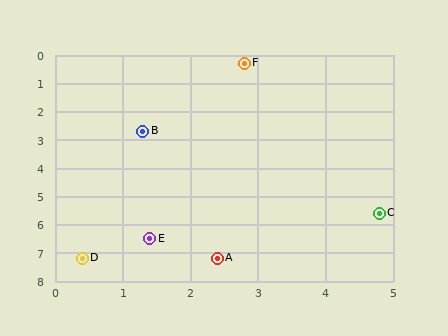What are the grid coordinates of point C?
Point C is at approximately (4.8, 5.6).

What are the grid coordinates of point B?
Point B is at approximately (1.3, 2.7).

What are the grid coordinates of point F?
Point F is at approximately (2.8, 0.3).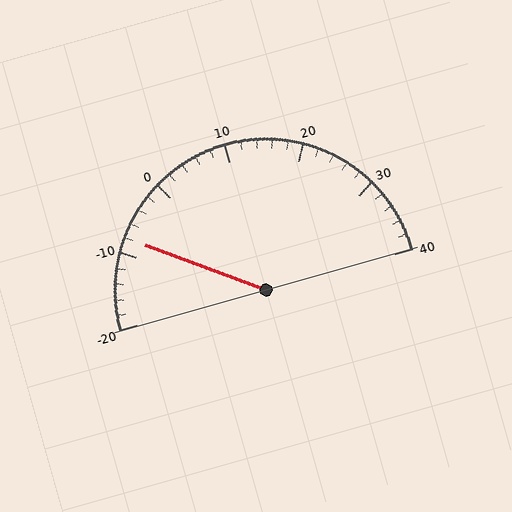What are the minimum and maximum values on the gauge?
The gauge ranges from -20 to 40.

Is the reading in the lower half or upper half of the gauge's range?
The reading is in the lower half of the range (-20 to 40).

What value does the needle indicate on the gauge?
The needle indicates approximately -8.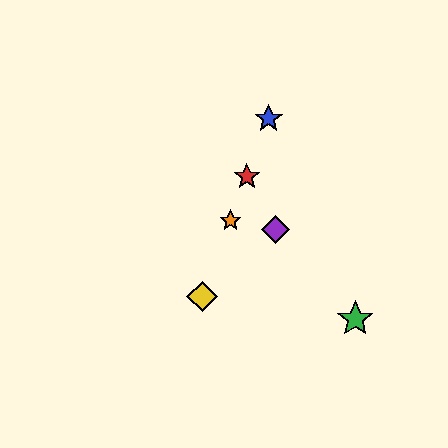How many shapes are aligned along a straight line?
4 shapes (the red star, the blue star, the yellow diamond, the orange star) are aligned along a straight line.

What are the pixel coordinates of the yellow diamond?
The yellow diamond is at (202, 297).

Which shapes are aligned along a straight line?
The red star, the blue star, the yellow diamond, the orange star are aligned along a straight line.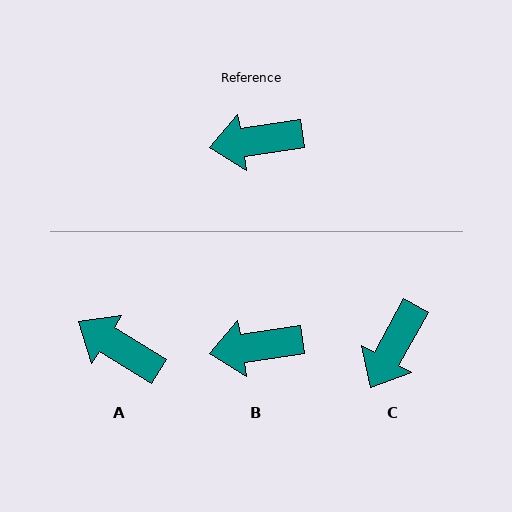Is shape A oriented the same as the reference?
No, it is off by about 40 degrees.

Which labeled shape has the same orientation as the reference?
B.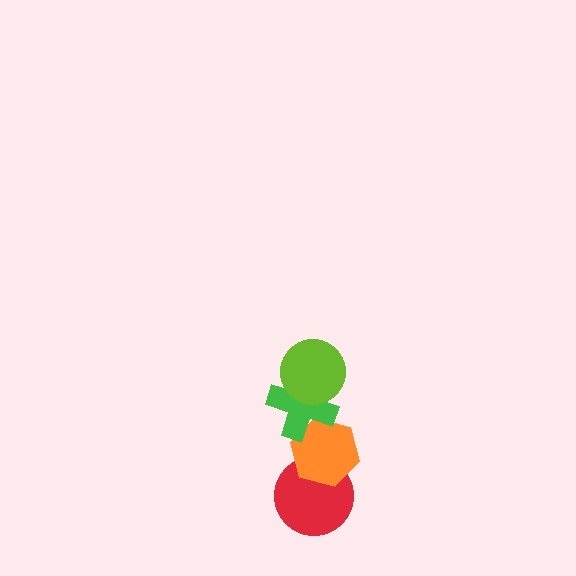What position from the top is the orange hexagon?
The orange hexagon is 3rd from the top.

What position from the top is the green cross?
The green cross is 2nd from the top.